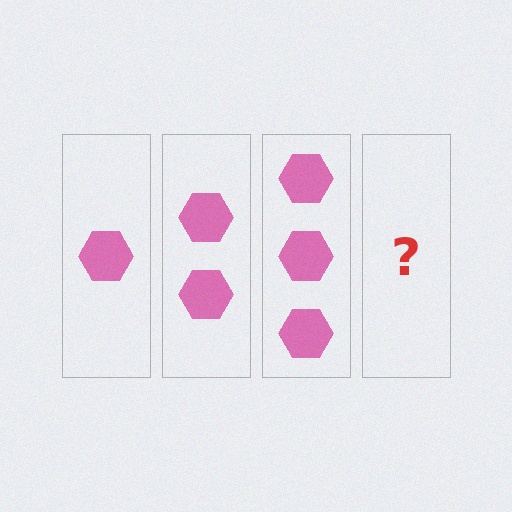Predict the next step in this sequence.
The next step is 4 hexagons.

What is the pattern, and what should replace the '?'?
The pattern is that each step adds one more hexagon. The '?' should be 4 hexagons.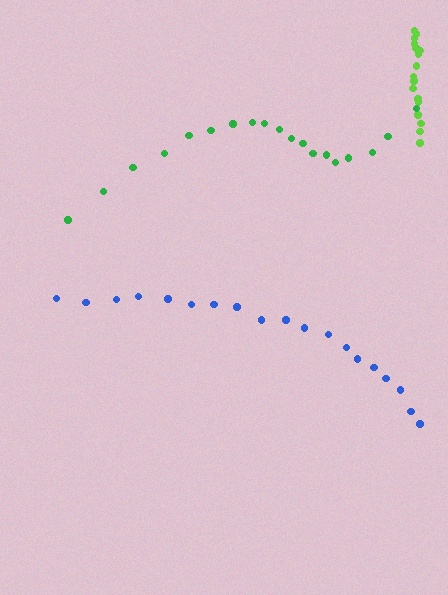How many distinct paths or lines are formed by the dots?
There are 3 distinct paths.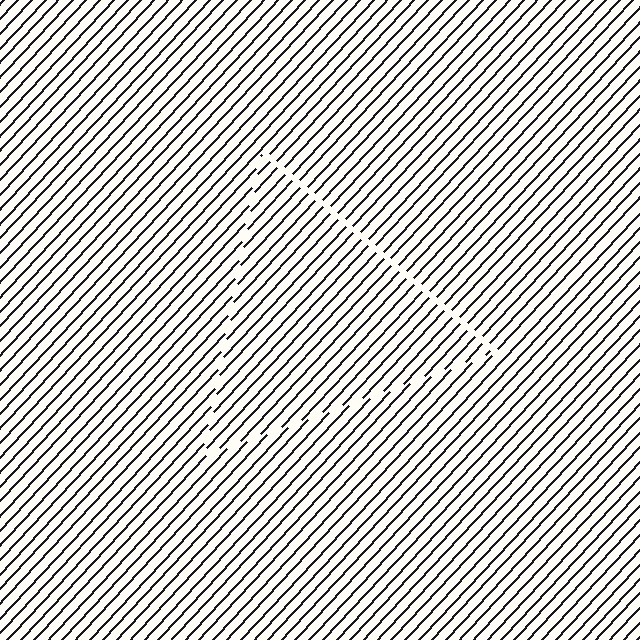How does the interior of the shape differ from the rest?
The interior of the shape contains the same grating, shifted by half a period — the contour is defined by the phase discontinuity where line-ends from the inner and outer gratings abut.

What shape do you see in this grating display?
An illusory triangle. The interior of the shape contains the same grating, shifted by half a period — the contour is defined by the phase discontinuity where line-ends from the inner and outer gratings abut.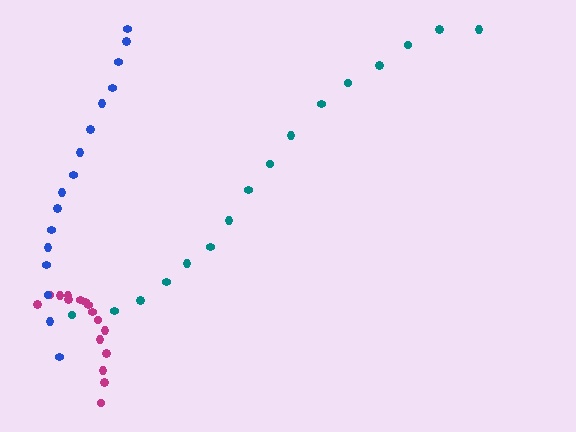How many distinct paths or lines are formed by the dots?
There are 3 distinct paths.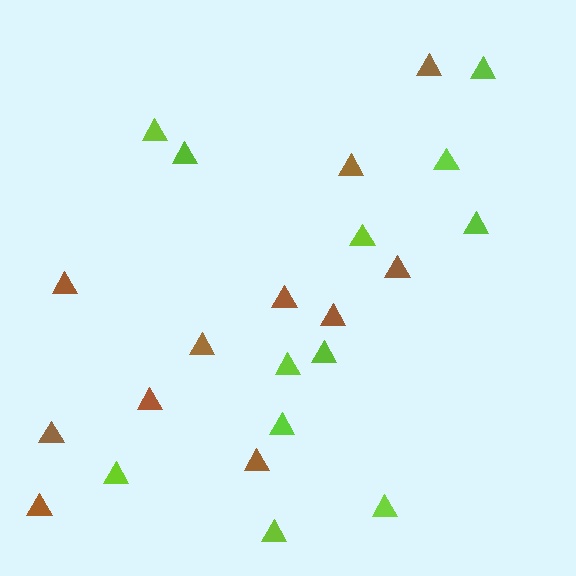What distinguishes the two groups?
There are 2 groups: one group of lime triangles (12) and one group of brown triangles (11).